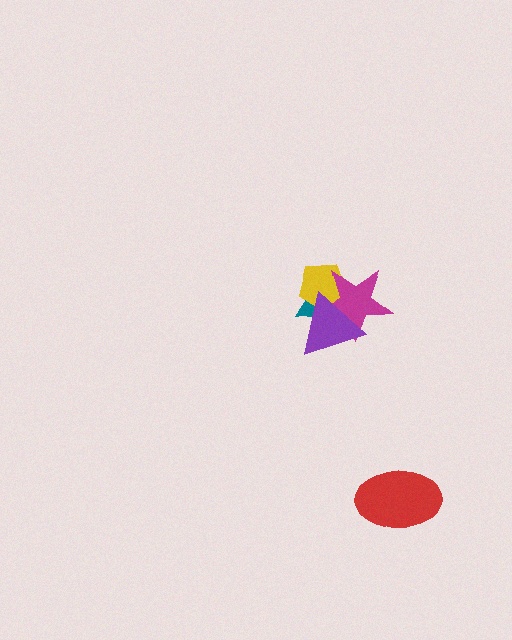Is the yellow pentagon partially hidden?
Yes, it is partially covered by another shape.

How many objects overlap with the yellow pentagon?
3 objects overlap with the yellow pentagon.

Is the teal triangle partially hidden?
Yes, it is partially covered by another shape.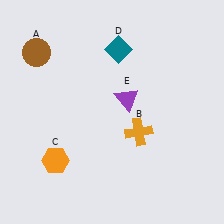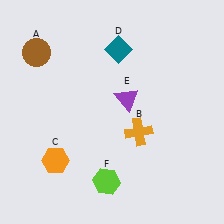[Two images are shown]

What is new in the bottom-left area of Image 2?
A lime hexagon (F) was added in the bottom-left area of Image 2.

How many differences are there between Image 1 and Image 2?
There is 1 difference between the two images.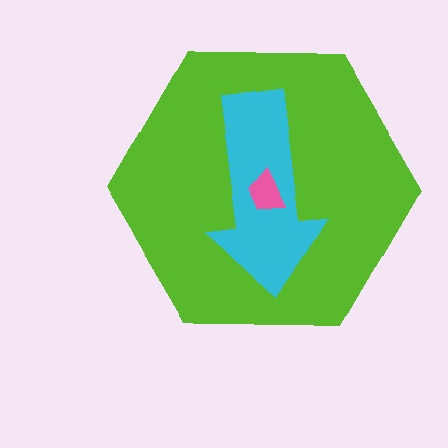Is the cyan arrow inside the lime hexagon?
Yes.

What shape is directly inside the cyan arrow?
The pink trapezoid.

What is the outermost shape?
The lime hexagon.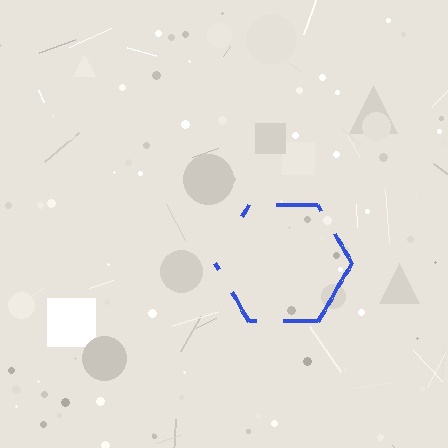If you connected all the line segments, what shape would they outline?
They would outline a hexagon.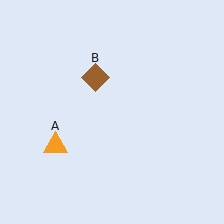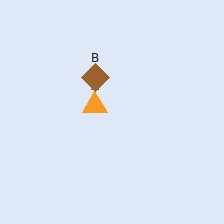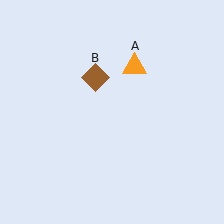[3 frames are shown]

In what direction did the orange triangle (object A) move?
The orange triangle (object A) moved up and to the right.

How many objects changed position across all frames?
1 object changed position: orange triangle (object A).